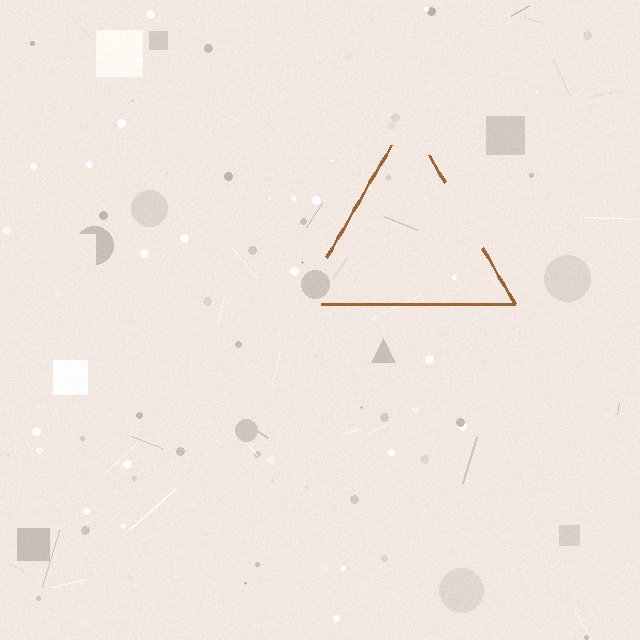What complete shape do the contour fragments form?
The contour fragments form a triangle.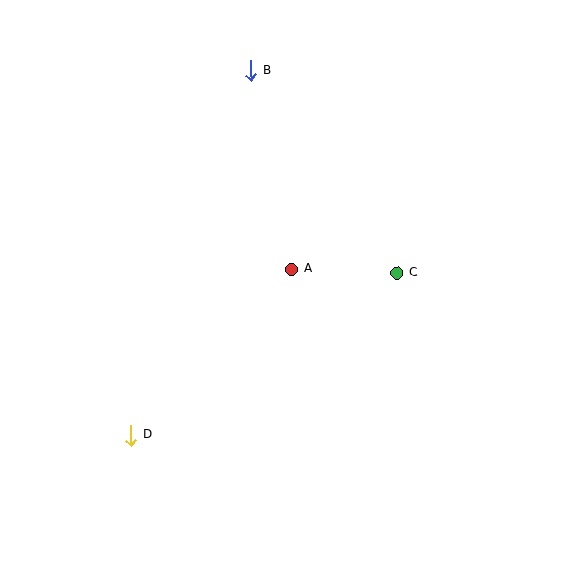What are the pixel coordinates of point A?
Point A is at (292, 269).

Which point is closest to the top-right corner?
Point C is closest to the top-right corner.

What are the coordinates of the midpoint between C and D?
The midpoint between C and D is at (264, 354).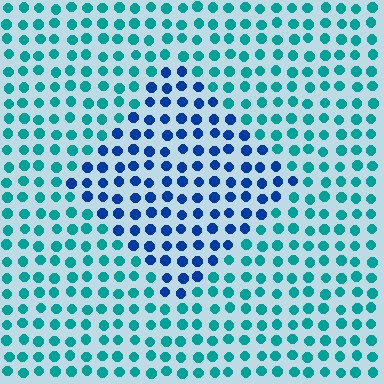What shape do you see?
I see a diamond.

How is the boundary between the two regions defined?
The boundary is defined purely by a slight shift in hue (about 43 degrees). Spacing, size, and orientation are identical on both sides.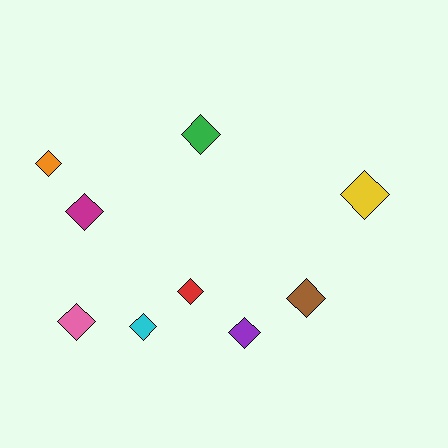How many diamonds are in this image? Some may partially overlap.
There are 9 diamonds.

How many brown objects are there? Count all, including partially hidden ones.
There is 1 brown object.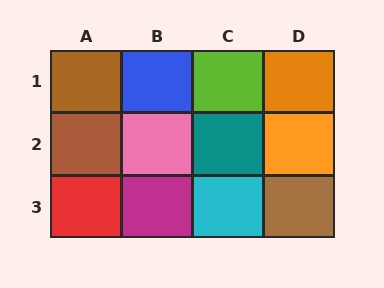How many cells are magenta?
1 cell is magenta.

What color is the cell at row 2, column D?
Orange.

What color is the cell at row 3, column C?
Cyan.